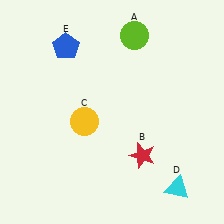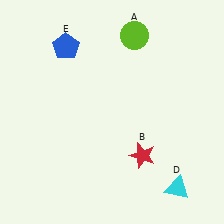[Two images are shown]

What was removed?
The yellow circle (C) was removed in Image 2.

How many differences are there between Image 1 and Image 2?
There is 1 difference between the two images.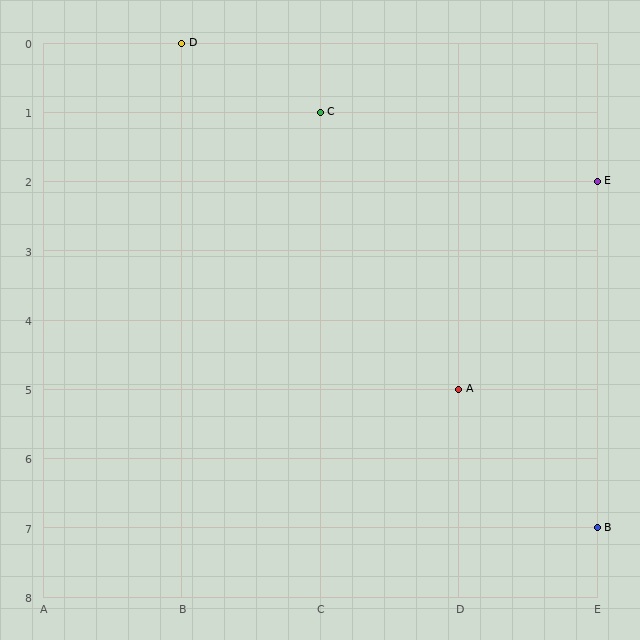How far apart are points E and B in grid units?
Points E and B are 5 rows apart.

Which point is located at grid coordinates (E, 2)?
Point E is at (E, 2).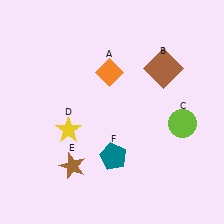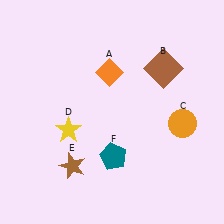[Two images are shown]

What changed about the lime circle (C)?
In Image 1, C is lime. In Image 2, it changed to orange.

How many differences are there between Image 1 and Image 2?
There is 1 difference between the two images.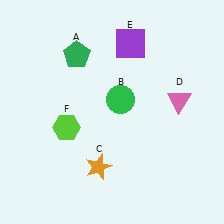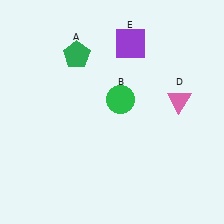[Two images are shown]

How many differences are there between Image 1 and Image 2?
There are 2 differences between the two images.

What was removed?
The lime hexagon (F), the orange star (C) were removed in Image 2.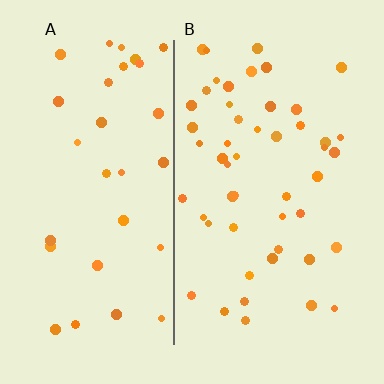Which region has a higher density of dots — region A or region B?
B (the right).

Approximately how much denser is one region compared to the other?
Approximately 1.6× — region B over region A.